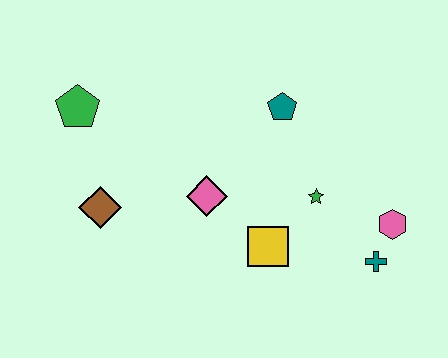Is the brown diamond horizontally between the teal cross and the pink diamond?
No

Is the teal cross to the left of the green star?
No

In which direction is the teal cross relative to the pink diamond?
The teal cross is to the right of the pink diamond.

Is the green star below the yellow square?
No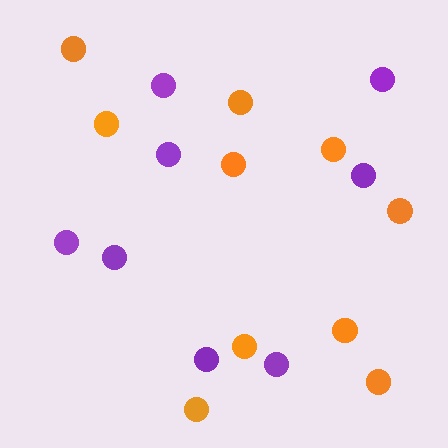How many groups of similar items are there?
There are 2 groups: one group of purple circles (8) and one group of orange circles (10).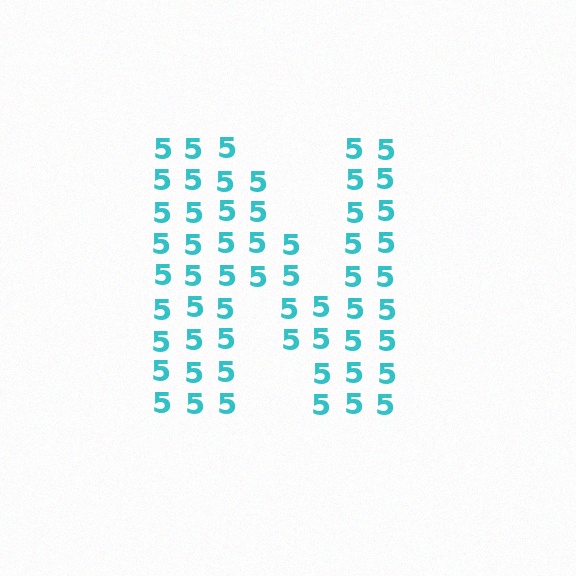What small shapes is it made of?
It is made of small digit 5's.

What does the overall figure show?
The overall figure shows the letter N.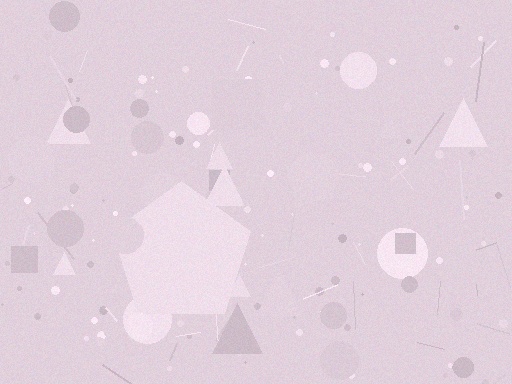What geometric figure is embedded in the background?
A pentagon is embedded in the background.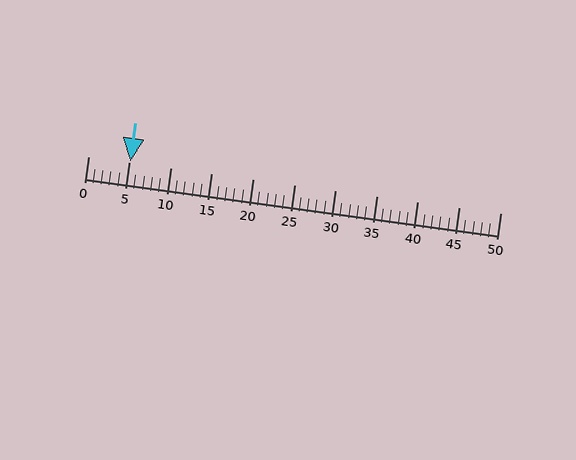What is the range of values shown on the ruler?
The ruler shows values from 0 to 50.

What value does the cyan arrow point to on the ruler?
The cyan arrow points to approximately 5.